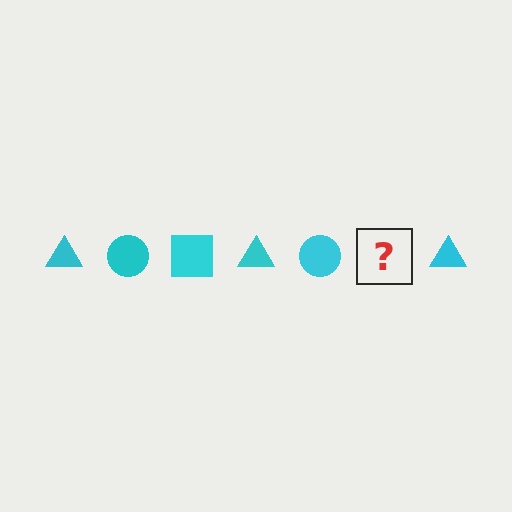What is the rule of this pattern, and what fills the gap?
The rule is that the pattern cycles through triangle, circle, square shapes in cyan. The gap should be filled with a cyan square.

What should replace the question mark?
The question mark should be replaced with a cyan square.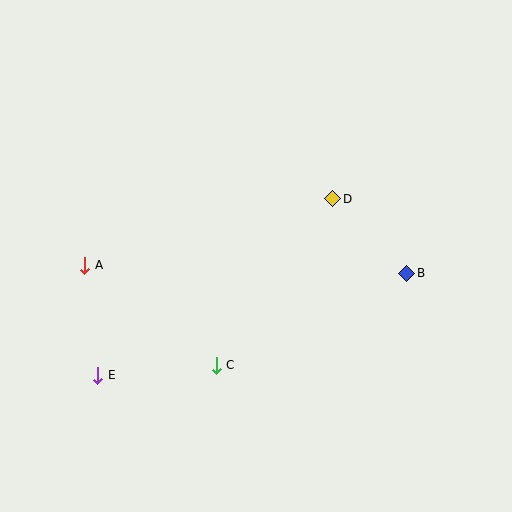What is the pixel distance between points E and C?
The distance between E and C is 119 pixels.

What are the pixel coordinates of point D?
Point D is at (333, 199).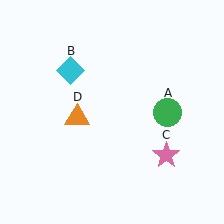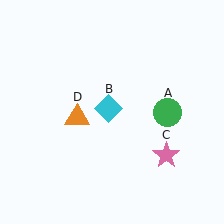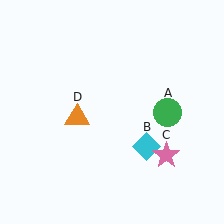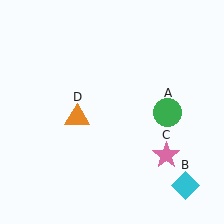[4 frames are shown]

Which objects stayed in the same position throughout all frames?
Green circle (object A) and pink star (object C) and orange triangle (object D) remained stationary.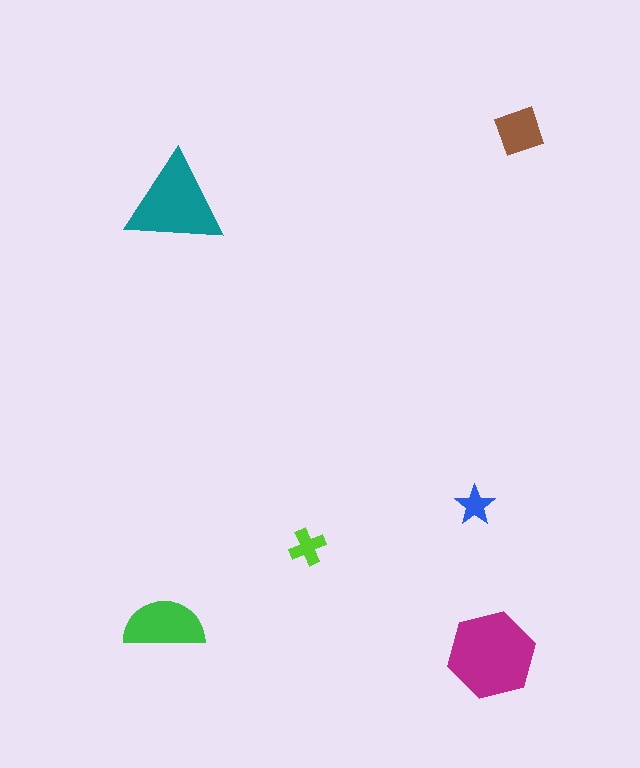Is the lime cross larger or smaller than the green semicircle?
Smaller.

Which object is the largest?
The magenta hexagon.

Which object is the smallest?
The blue star.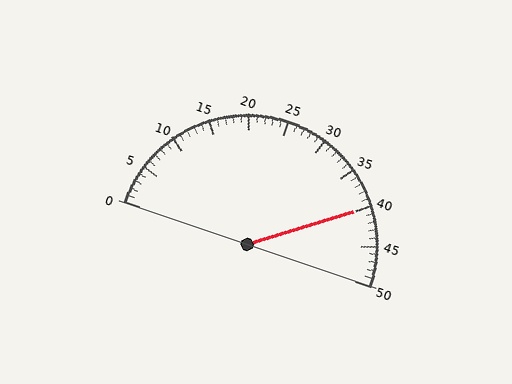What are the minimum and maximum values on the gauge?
The gauge ranges from 0 to 50.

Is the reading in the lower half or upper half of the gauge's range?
The reading is in the upper half of the range (0 to 50).